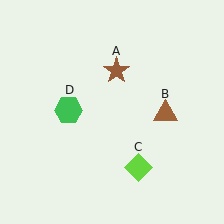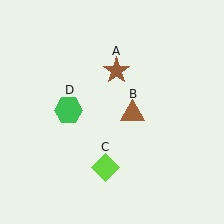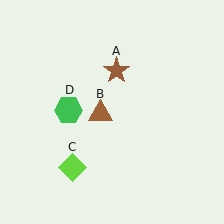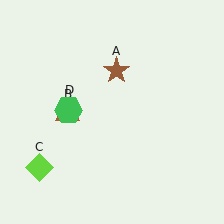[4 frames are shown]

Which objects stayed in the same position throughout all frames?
Brown star (object A) and green hexagon (object D) remained stationary.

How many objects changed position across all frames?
2 objects changed position: brown triangle (object B), lime diamond (object C).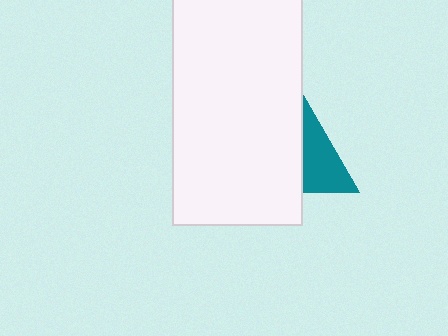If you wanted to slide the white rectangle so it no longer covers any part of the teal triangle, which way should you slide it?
Slide it left — that is the most direct way to separate the two shapes.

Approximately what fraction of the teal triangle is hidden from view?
Roughly 62% of the teal triangle is hidden behind the white rectangle.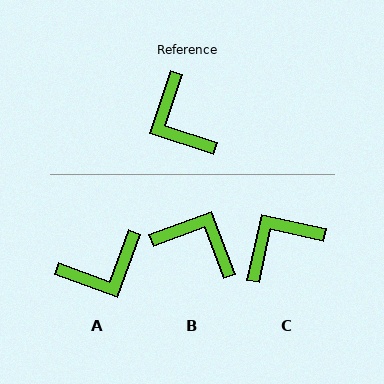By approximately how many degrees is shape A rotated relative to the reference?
Approximately 88 degrees counter-clockwise.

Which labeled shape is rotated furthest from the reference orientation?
B, about 141 degrees away.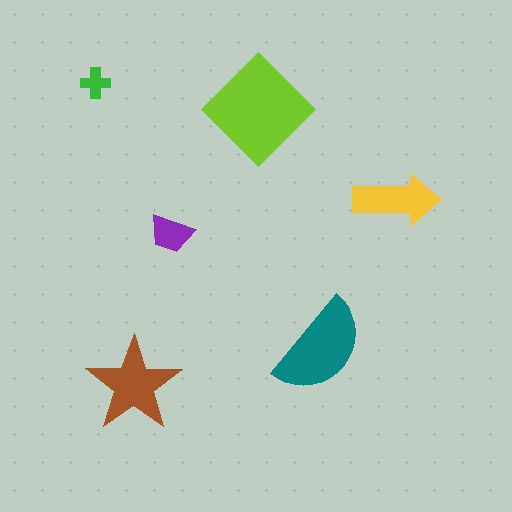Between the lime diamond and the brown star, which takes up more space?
The lime diamond.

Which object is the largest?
The lime diamond.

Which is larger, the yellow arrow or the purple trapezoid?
The yellow arrow.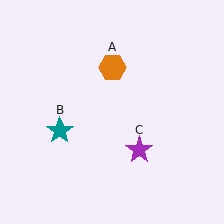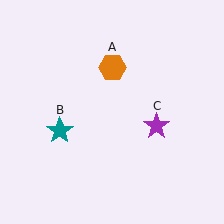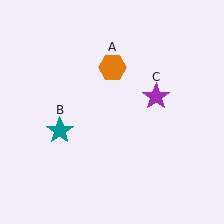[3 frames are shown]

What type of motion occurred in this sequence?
The purple star (object C) rotated counterclockwise around the center of the scene.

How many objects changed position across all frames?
1 object changed position: purple star (object C).